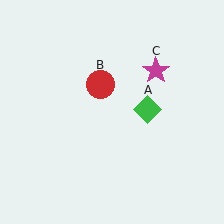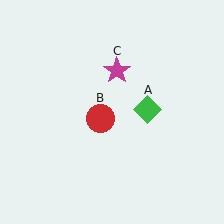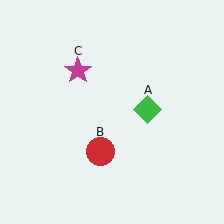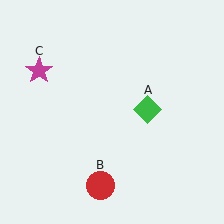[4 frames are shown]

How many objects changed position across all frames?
2 objects changed position: red circle (object B), magenta star (object C).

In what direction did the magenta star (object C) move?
The magenta star (object C) moved left.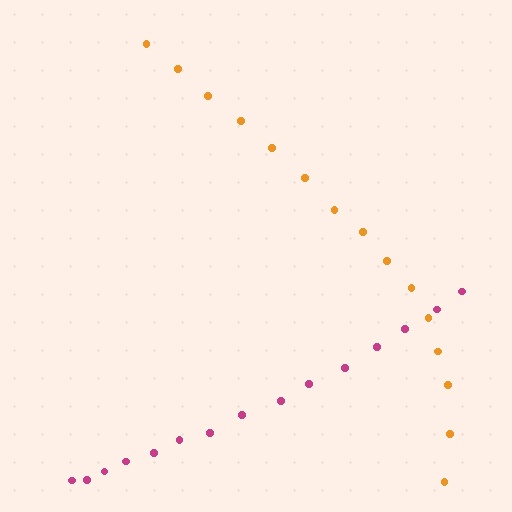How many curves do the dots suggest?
There are 2 distinct paths.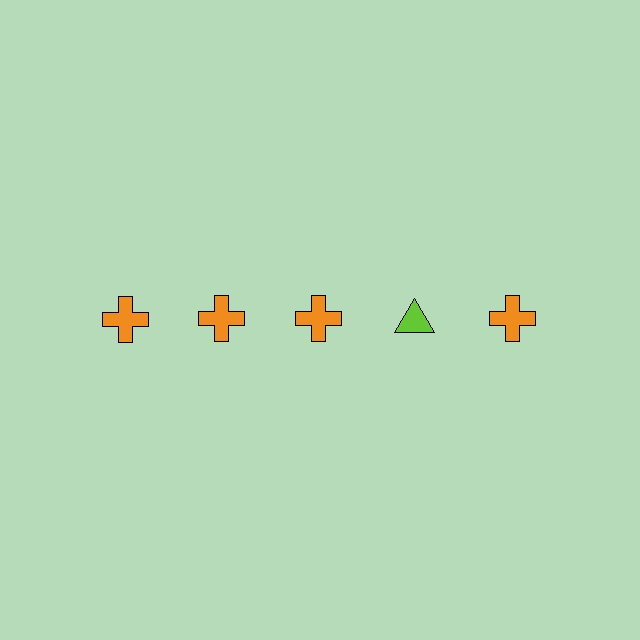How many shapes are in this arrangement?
There are 5 shapes arranged in a grid pattern.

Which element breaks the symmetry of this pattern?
The lime triangle in the top row, second from right column breaks the symmetry. All other shapes are orange crosses.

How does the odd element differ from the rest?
It differs in both color (lime instead of orange) and shape (triangle instead of cross).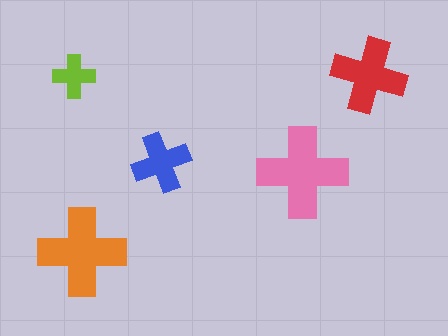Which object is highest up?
The red cross is topmost.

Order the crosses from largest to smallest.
the pink one, the orange one, the red one, the blue one, the lime one.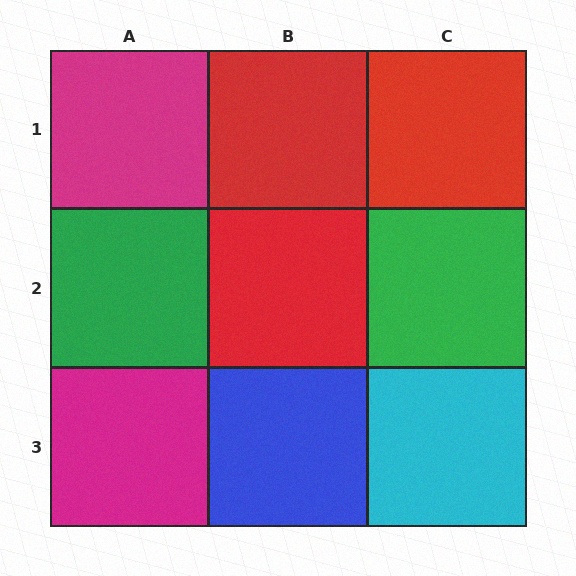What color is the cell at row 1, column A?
Magenta.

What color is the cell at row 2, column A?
Green.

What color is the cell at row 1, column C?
Red.